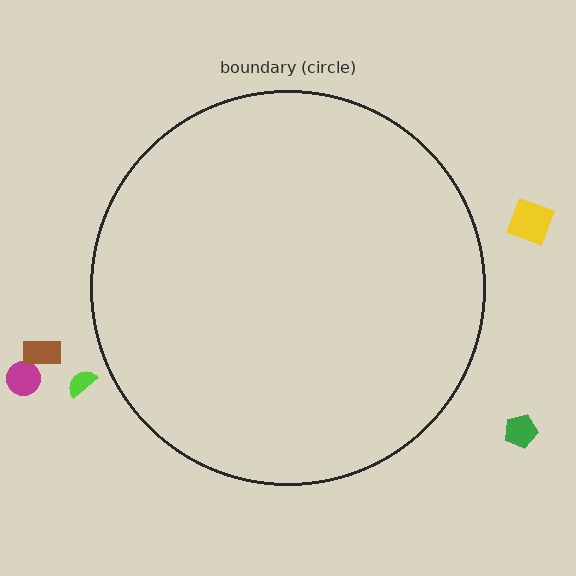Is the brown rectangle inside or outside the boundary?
Outside.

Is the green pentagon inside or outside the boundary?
Outside.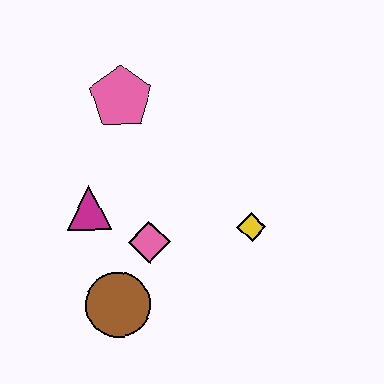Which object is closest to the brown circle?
The pink diamond is closest to the brown circle.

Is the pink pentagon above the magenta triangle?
Yes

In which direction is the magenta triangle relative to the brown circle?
The magenta triangle is above the brown circle.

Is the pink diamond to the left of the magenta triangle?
No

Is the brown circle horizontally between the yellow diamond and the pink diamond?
No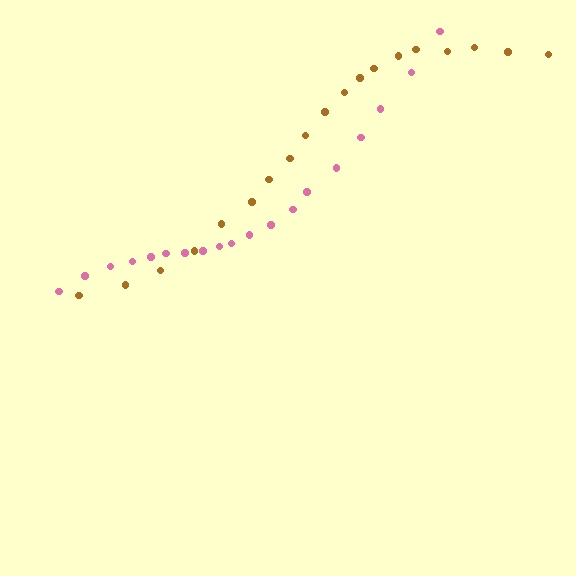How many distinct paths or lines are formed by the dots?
There are 2 distinct paths.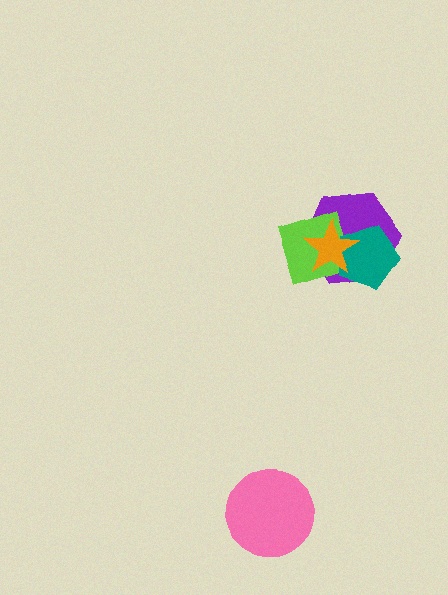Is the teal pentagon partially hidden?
Yes, it is partially covered by another shape.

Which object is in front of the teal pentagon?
The orange star is in front of the teal pentagon.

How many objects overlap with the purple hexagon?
3 objects overlap with the purple hexagon.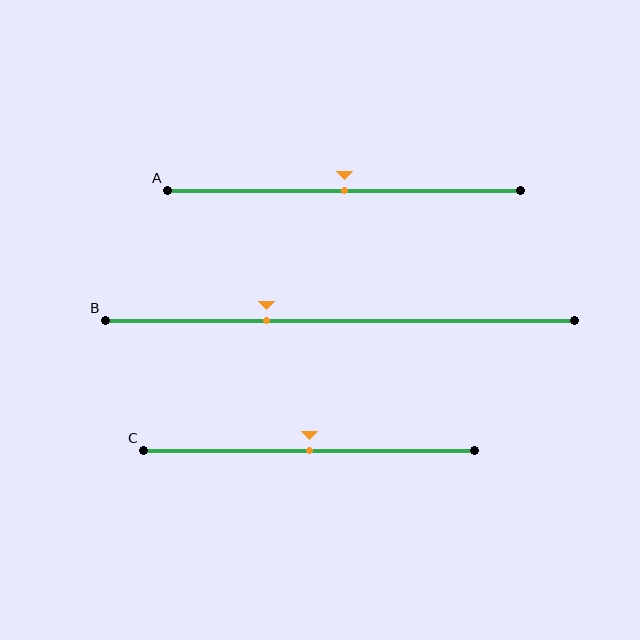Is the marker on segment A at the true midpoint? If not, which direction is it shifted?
Yes, the marker on segment A is at the true midpoint.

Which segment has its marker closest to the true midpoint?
Segment A has its marker closest to the true midpoint.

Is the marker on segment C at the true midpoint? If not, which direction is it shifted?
Yes, the marker on segment C is at the true midpoint.